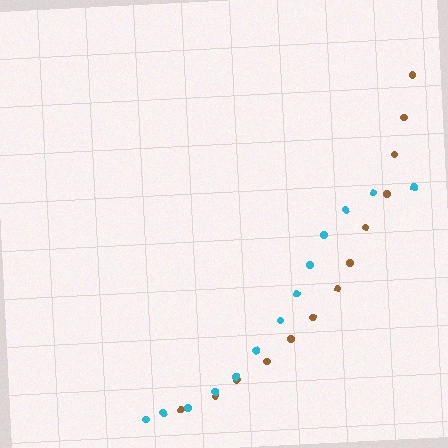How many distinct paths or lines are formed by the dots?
There are 2 distinct paths.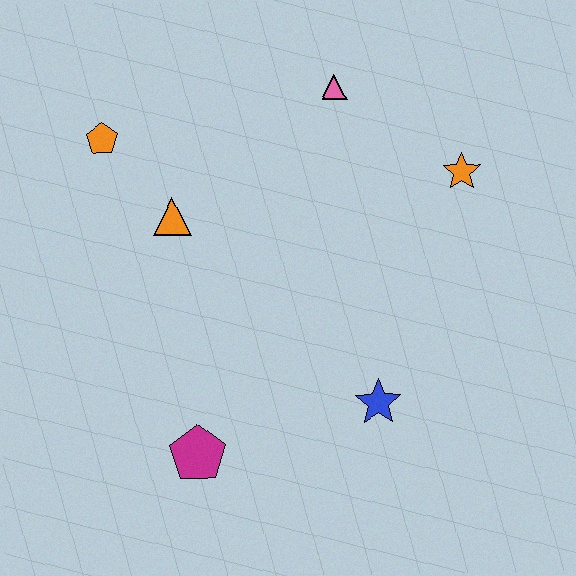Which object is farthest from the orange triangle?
The orange star is farthest from the orange triangle.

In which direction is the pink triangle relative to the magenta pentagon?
The pink triangle is above the magenta pentagon.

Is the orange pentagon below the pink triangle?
Yes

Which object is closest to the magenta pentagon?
The blue star is closest to the magenta pentagon.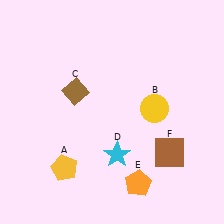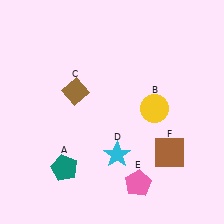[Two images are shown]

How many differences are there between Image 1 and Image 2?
There are 2 differences between the two images.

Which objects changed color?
A changed from yellow to teal. E changed from orange to pink.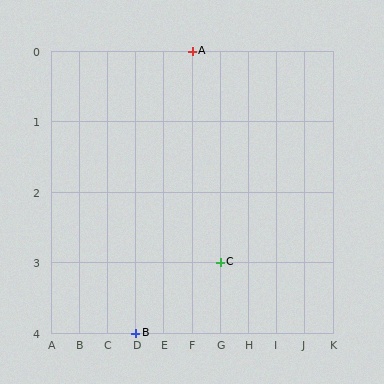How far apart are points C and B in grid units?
Points C and B are 3 columns and 1 row apart (about 3.2 grid units diagonally).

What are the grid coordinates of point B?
Point B is at grid coordinates (D, 4).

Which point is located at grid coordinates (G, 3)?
Point C is at (G, 3).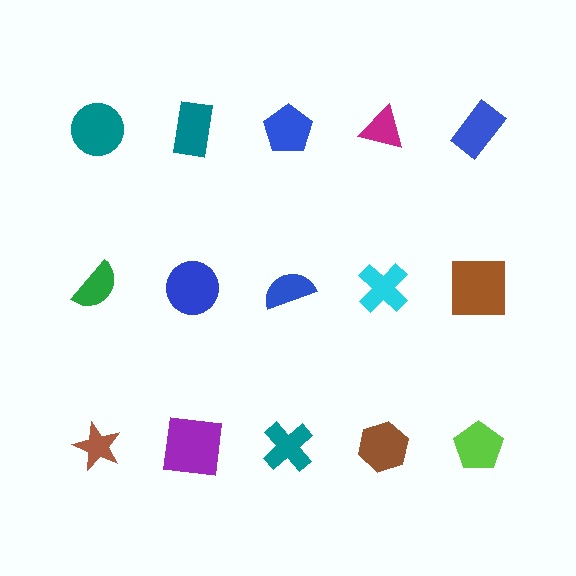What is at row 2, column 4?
A cyan cross.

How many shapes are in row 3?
5 shapes.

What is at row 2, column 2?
A blue circle.